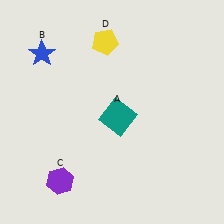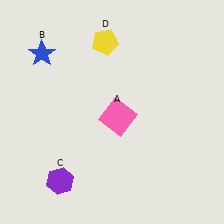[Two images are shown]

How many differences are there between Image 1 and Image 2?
There is 1 difference between the two images.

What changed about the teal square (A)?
In Image 1, A is teal. In Image 2, it changed to pink.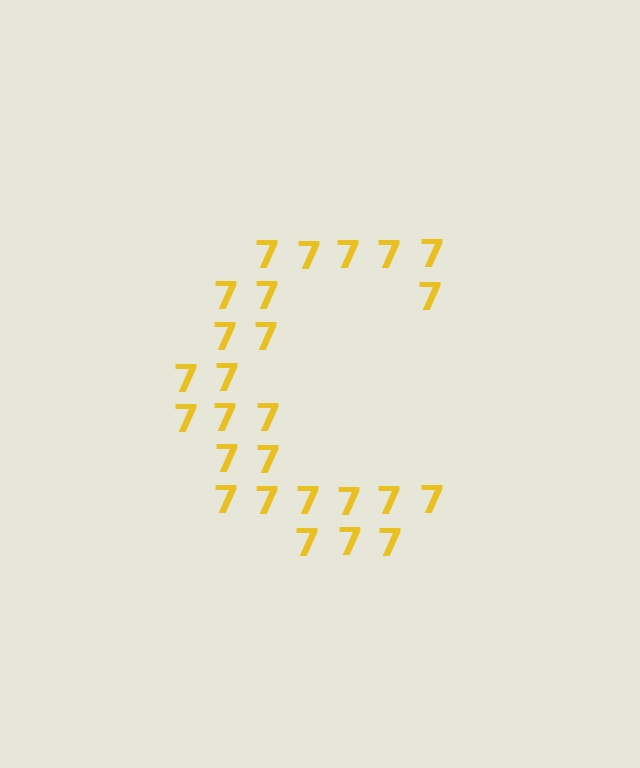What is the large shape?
The large shape is the letter C.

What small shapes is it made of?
It is made of small digit 7's.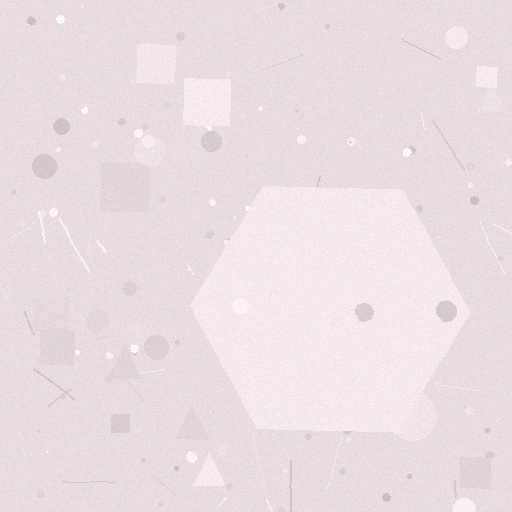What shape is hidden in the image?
A hexagon is hidden in the image.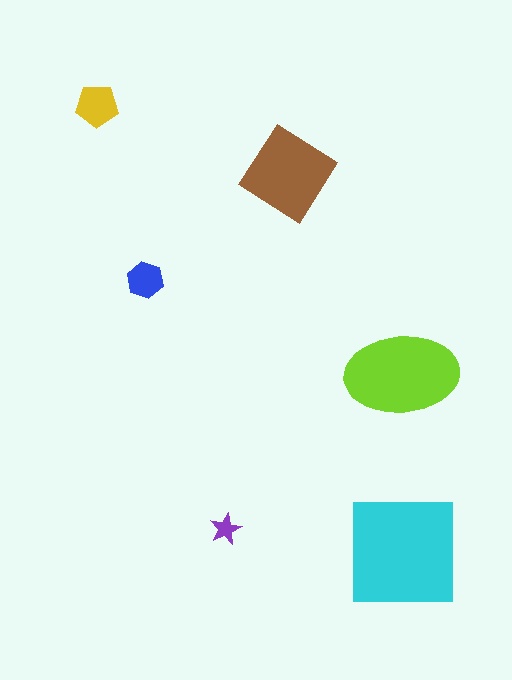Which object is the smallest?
The purple star.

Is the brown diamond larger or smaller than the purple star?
Larger.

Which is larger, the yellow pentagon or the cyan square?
The cyan square.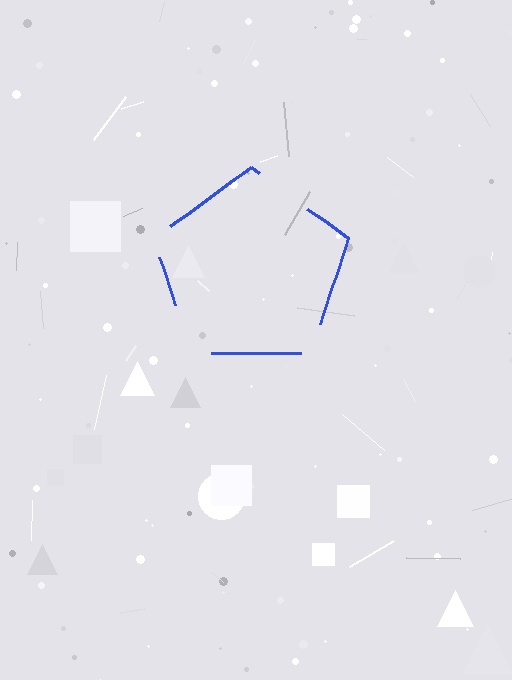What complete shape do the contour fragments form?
The contour fragments form a pentagon.